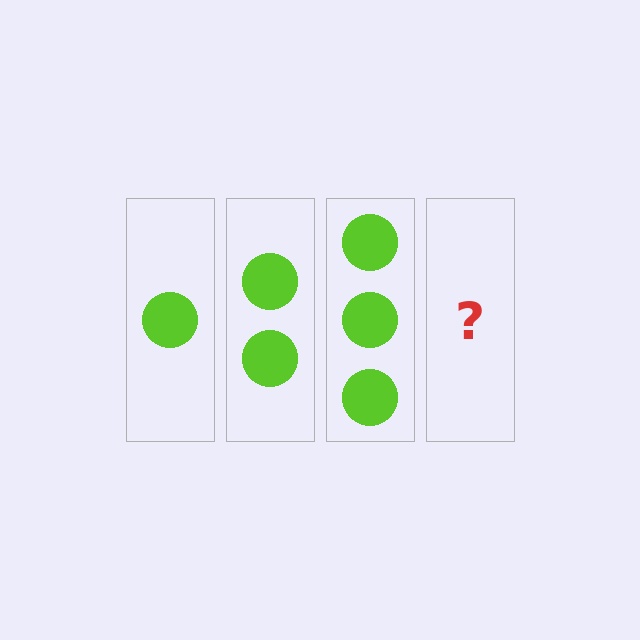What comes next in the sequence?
The next element should be 4 circles.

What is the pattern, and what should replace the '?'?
The pattern is that each step adds one more circle. The '?' should be 4 circles.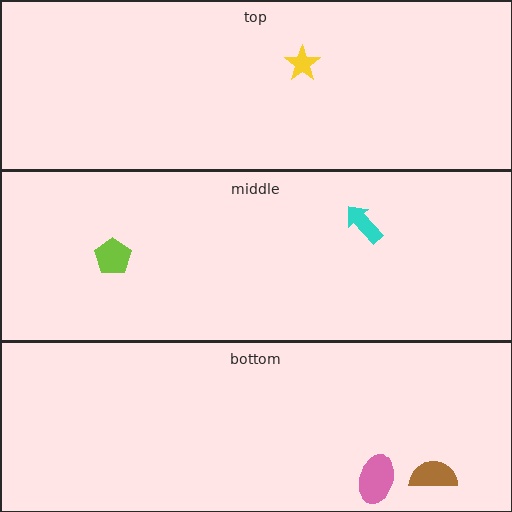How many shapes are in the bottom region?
2.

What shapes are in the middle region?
The lime pentagon, the cyan arrow.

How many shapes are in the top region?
1.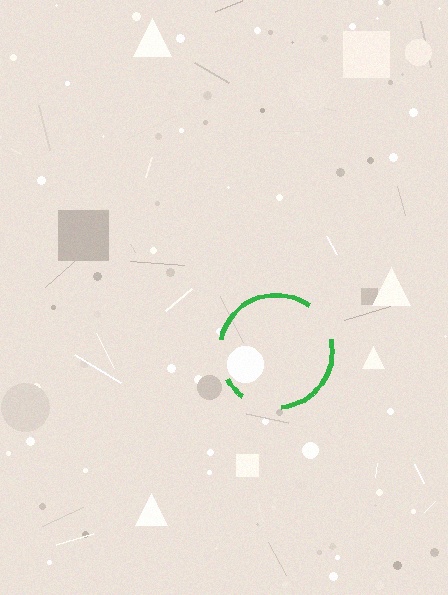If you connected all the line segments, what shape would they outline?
They would outline a circle.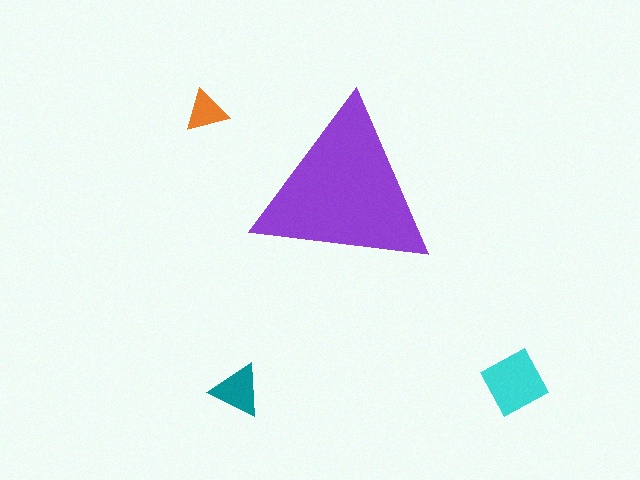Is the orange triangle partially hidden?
No, the orange triangle is fully visible.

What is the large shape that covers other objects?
A purple triangle.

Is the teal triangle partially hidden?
No, the teal triangle is fully visible.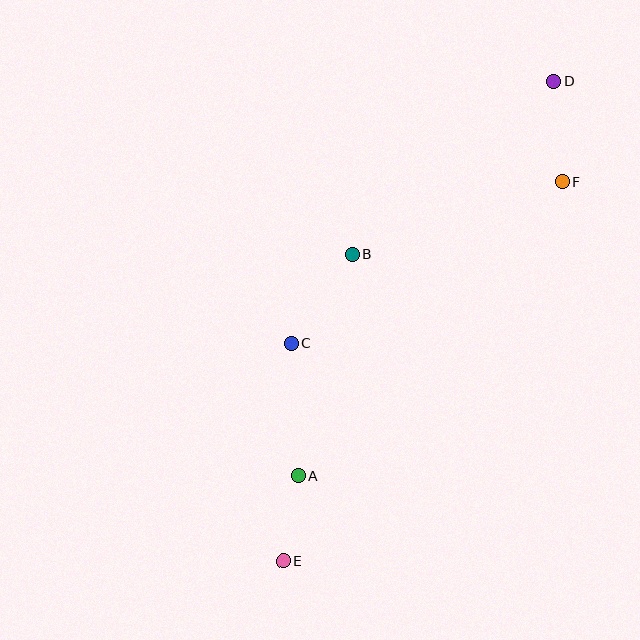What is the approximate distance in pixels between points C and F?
The distance between C and F is approximately 315 pixels.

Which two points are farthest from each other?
Points D and E are farthest from each other.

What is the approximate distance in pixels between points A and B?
The distance between A and B is approximately 228 pixels.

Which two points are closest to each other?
Points A and E are closest to each other.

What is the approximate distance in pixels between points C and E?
The distance between C and E is approximately 218 pixels.